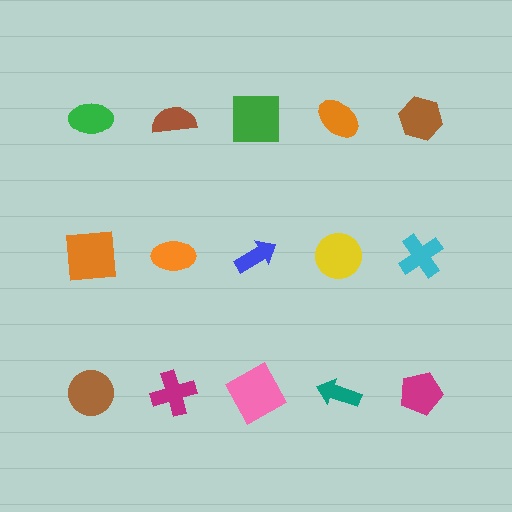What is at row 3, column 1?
A brown circle.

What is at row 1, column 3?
A green square.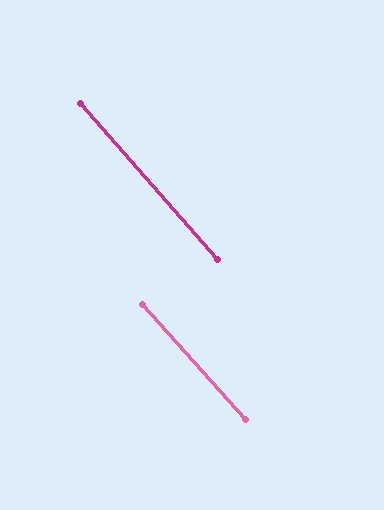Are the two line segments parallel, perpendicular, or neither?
Parallel — their directions differ by only 0.6°.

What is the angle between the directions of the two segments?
Approximately 1 degree.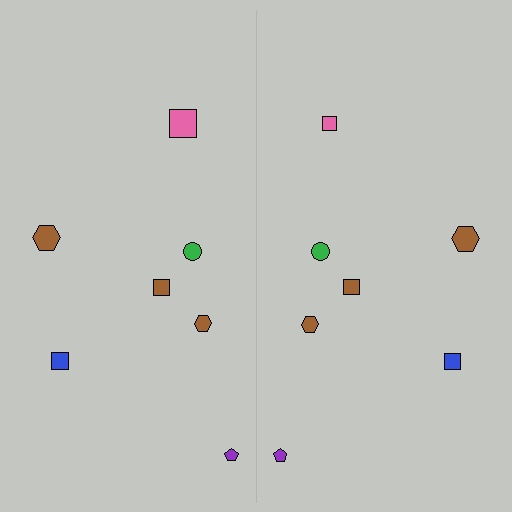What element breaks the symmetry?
The pink square on the right side has a different size than its mirror counterpart.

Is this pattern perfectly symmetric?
No, the pattern is not perfectly symmetric. The pink square on the right side has a different size than its mirror counterpart.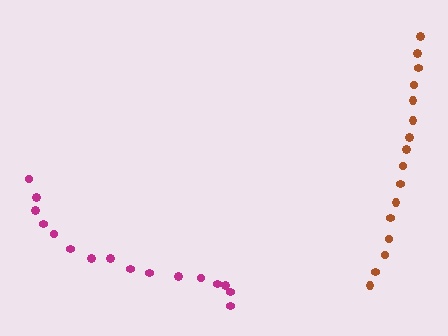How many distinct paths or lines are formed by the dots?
There are 2 distinct paths.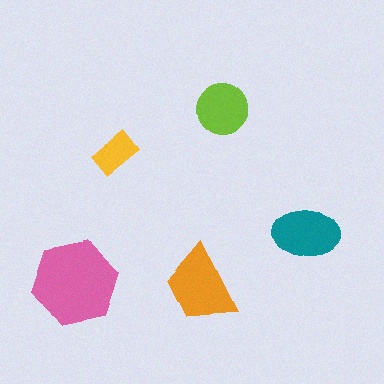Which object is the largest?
The pink hexagon.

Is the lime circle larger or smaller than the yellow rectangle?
Larger.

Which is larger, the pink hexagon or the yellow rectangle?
The pink hexagon.